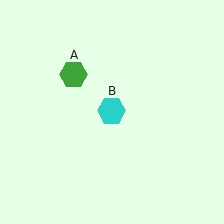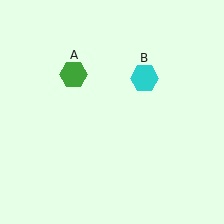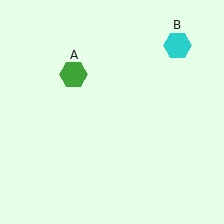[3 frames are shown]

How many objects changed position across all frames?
1 object changed position: cyan hexagon (object B).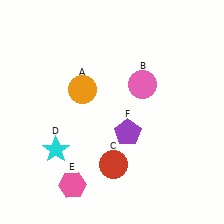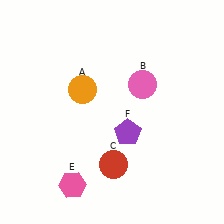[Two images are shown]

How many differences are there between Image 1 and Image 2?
There is 1 difference between the two images.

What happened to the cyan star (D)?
The cyan star (D) was removed in Image 2. It was in the bottom-left area of Image 1.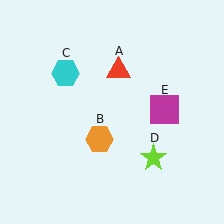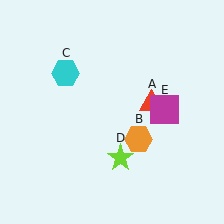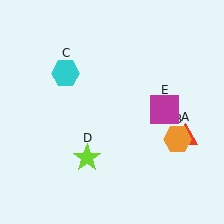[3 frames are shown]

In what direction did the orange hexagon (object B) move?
The orange hexagon (object B) moved right.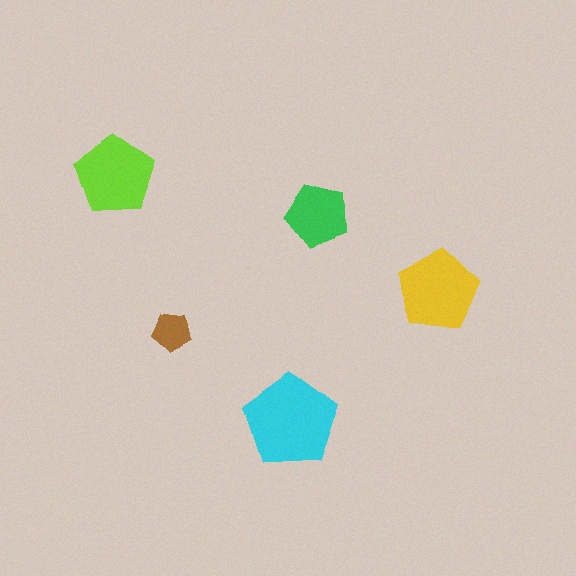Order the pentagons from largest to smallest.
the cyan one, the yellow one, the lime one, the green one, the brown one.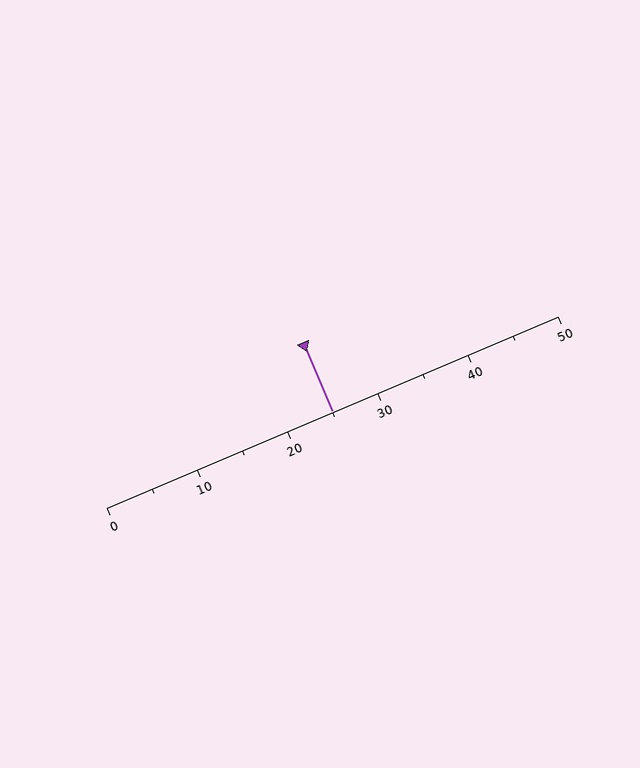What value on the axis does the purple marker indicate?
The marker indicates approximately 25.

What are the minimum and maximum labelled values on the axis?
The axis runs from 0 to 50.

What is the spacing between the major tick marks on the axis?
The major ticks are spaced 10 apart.